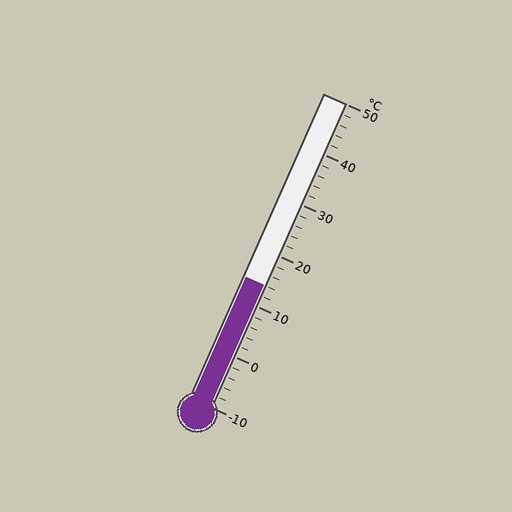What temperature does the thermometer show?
The thermometer shows approximately 14°C.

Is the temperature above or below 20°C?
The temperature is below 20°C.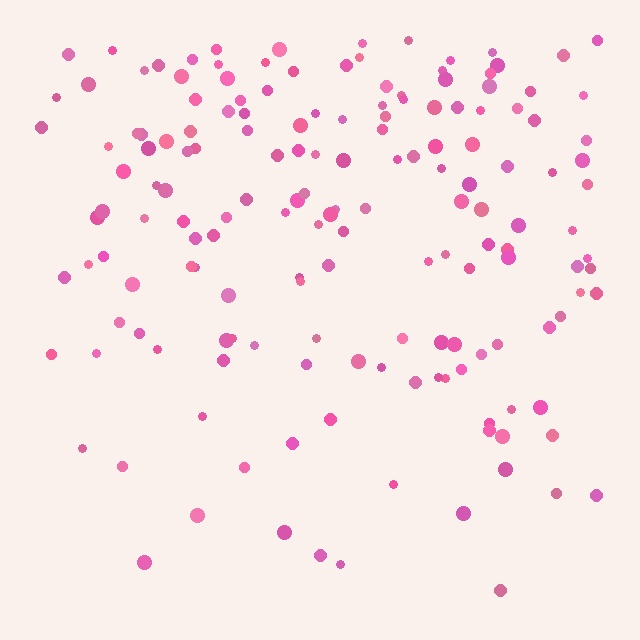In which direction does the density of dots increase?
From bottom to top, with the top side densest.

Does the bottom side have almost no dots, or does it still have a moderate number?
Still a moderate number, just noticeably fewer than the top.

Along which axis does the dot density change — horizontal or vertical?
Vertical.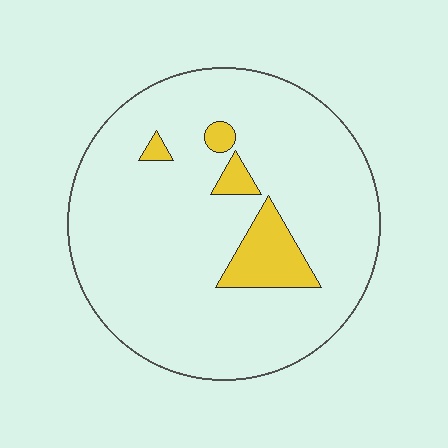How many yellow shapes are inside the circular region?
4.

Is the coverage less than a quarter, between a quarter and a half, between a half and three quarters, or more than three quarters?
Less than a quarter.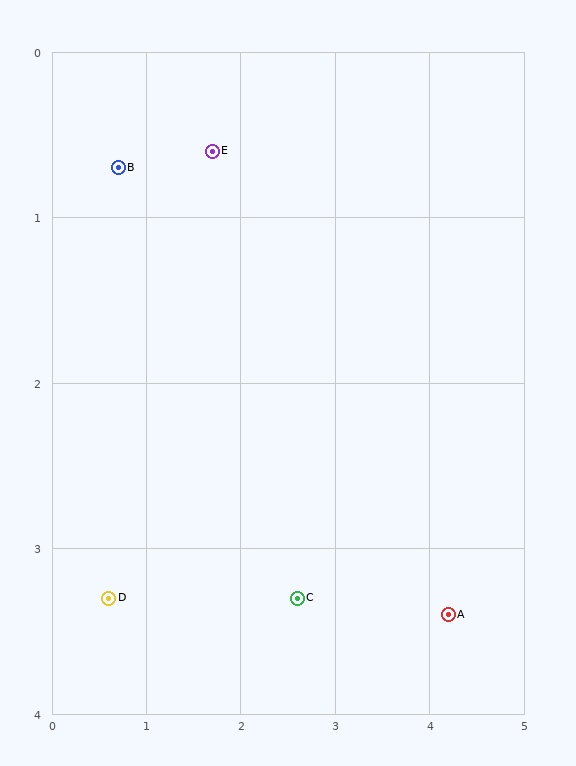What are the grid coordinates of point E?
Point E is at approximately (1.7, 0.6).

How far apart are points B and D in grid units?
Points B and D are about 2.6 grid units apart.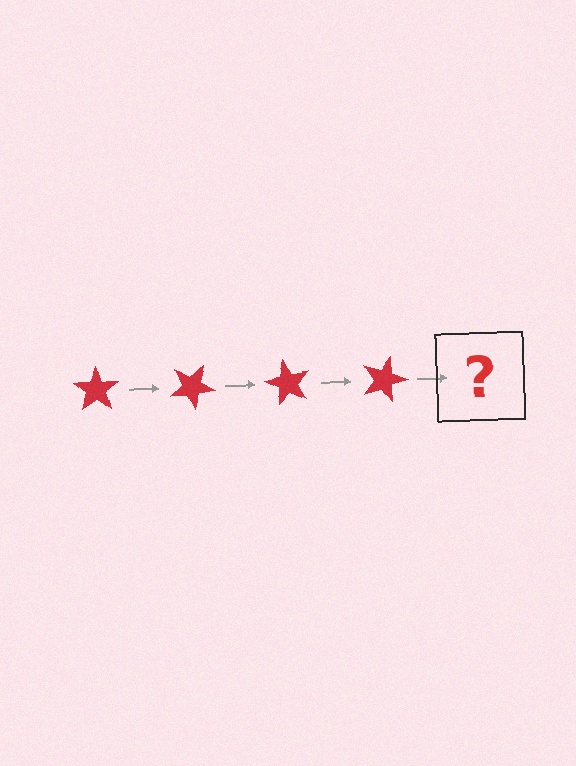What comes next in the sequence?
The next element should be a red star rotated 120 degrees.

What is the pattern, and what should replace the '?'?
The pattern is that the star rotates 30 degrees each step. The '?' should be a red star rotated 120 degrees.